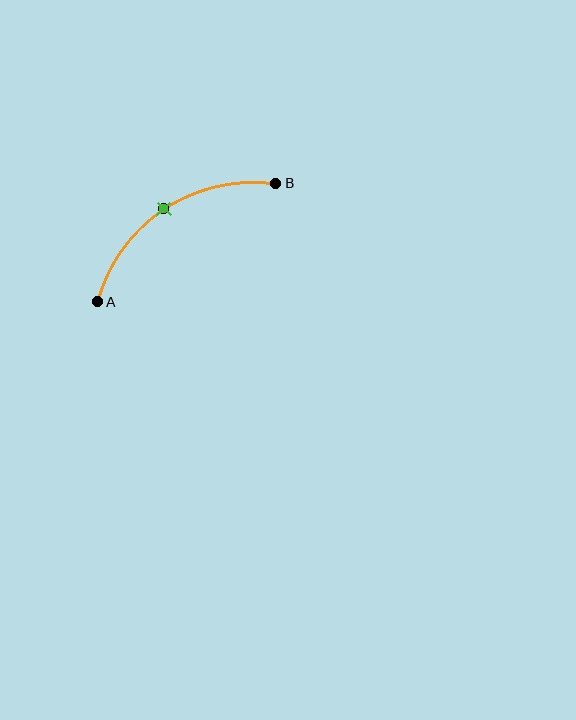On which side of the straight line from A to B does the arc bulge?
The arc bulges above the straight line connecting A and B.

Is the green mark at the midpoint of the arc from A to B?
Yes. The green mark lies on the arc at equal arc-length from both A and B — it is the arc midpoint.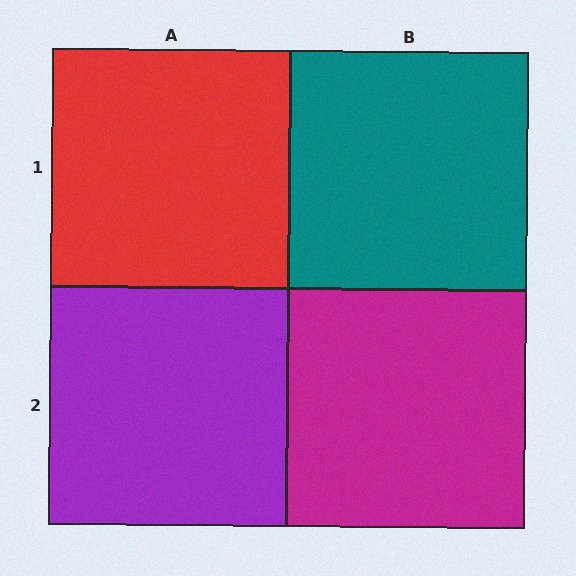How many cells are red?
1 cell is red.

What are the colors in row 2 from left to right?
Purple, magenta.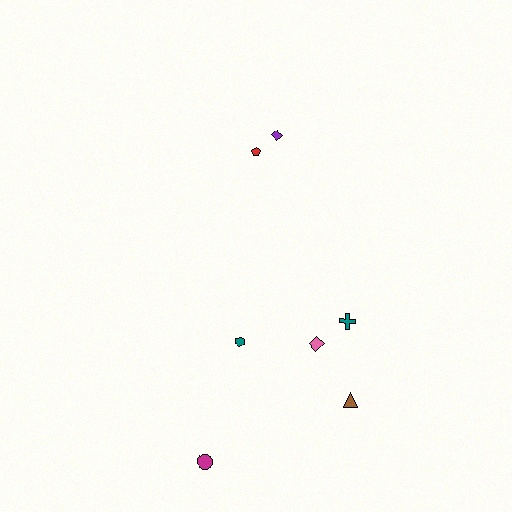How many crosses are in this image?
There is 1 cross.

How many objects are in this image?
There are 7 objects.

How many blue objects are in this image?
There are no blue objects.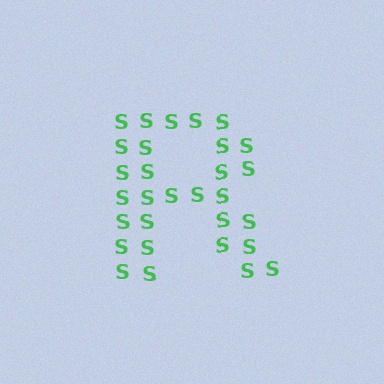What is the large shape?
The large shape is the letter R.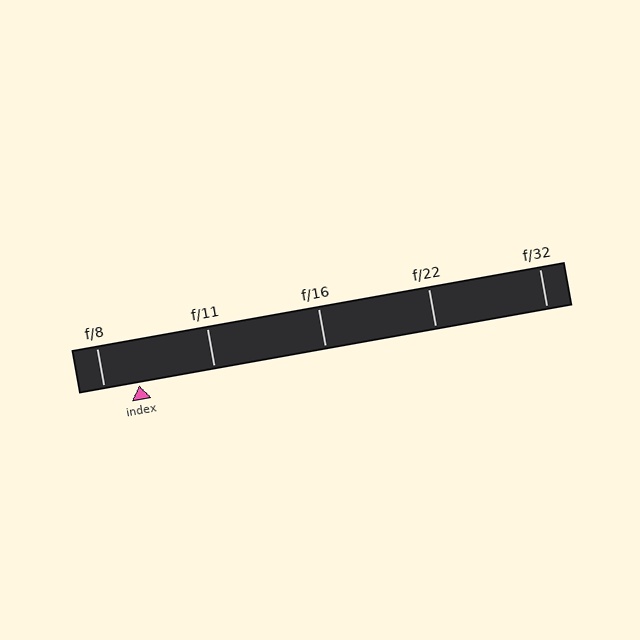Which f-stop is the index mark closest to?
The index mark is closest to f/8.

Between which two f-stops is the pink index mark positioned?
The index mark is between f/8 and f/11.